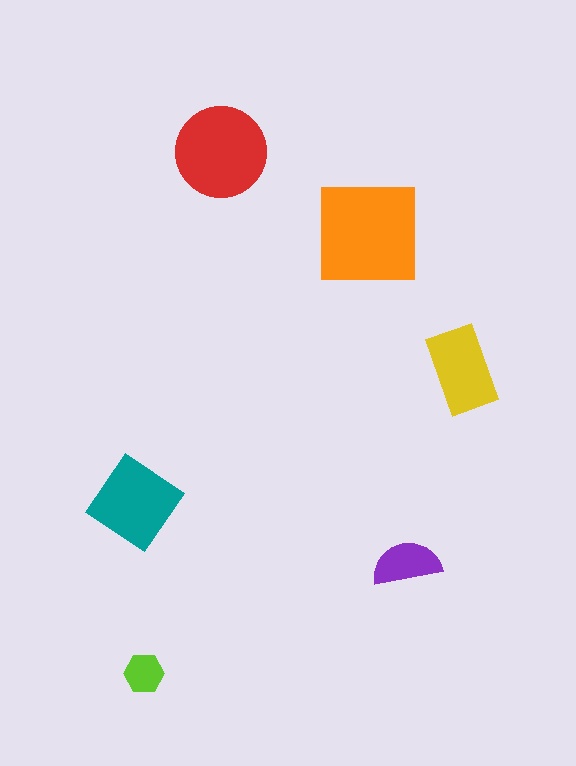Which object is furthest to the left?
The teal diamond is leftmost.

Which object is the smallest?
The lime hexagon.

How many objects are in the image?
There are 6 objects in the image.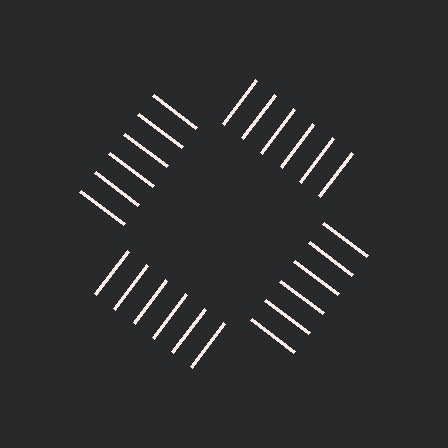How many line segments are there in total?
24 — 6 along each of the 4 edges.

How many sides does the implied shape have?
4 sides — the line-ends trace a square.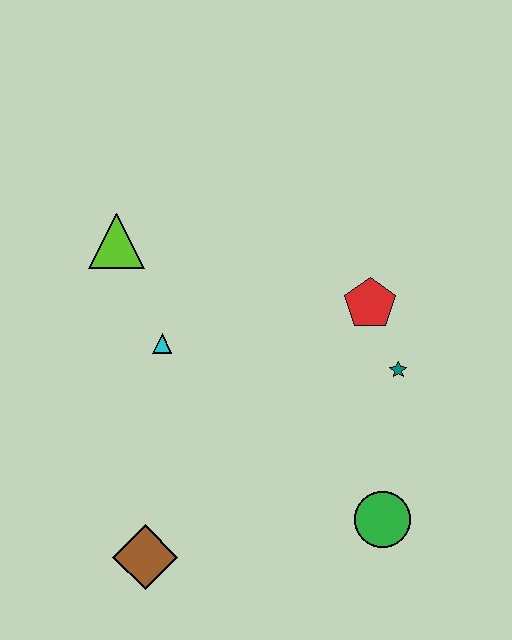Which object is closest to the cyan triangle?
The lime triangle is closest to the cyan triangle.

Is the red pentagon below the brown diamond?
No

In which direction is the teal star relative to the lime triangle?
The teal star is to the right of the lime triangle.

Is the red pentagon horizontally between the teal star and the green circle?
No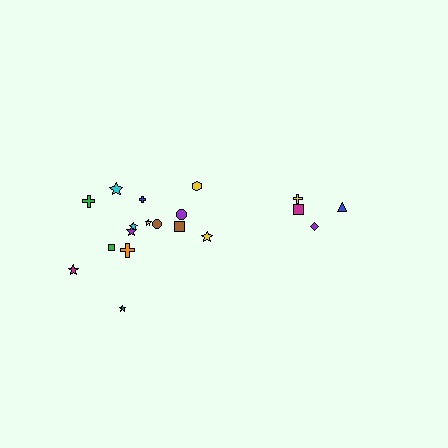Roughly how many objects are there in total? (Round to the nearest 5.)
Roughly 20 objects in total.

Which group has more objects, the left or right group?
The left group.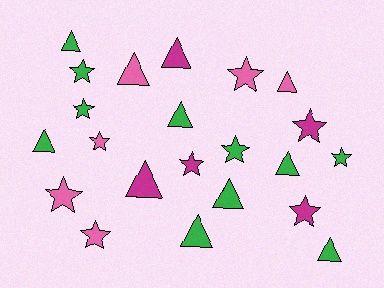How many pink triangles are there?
There are 2 pink triangles.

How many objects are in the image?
There are 22 objects.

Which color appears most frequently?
Green, with 11 objects.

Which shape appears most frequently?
Triangle, with 11 objects.